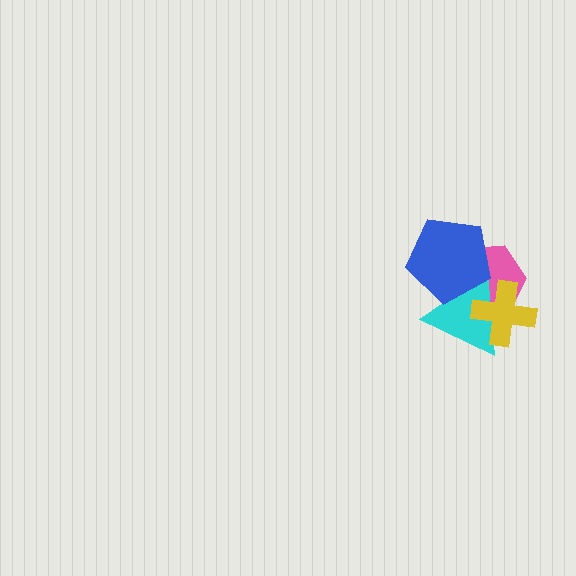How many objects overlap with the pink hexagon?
3 objects overlap with the pink hexagon.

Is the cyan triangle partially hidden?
Yes, it is partially covered by another shape.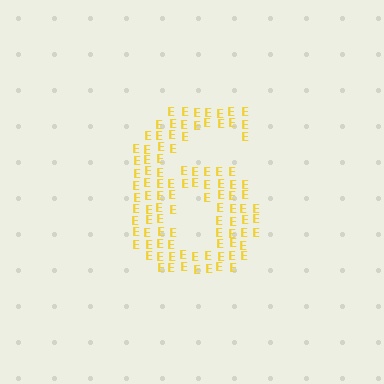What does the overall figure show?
The overall figure shows the digit 6.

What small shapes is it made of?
It is made of small letter E's.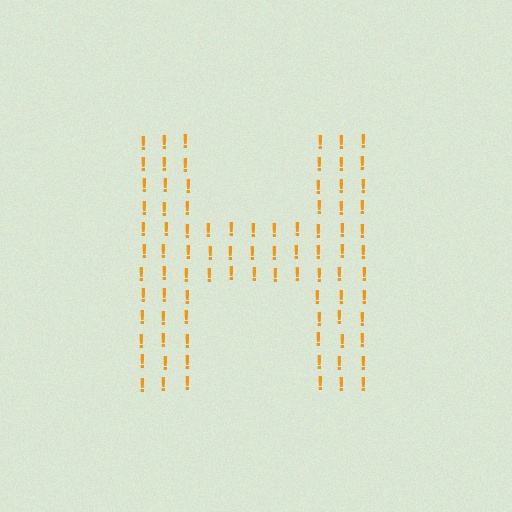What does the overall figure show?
The overall figure shows the letter H.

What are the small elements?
The small elements are exclamation marks.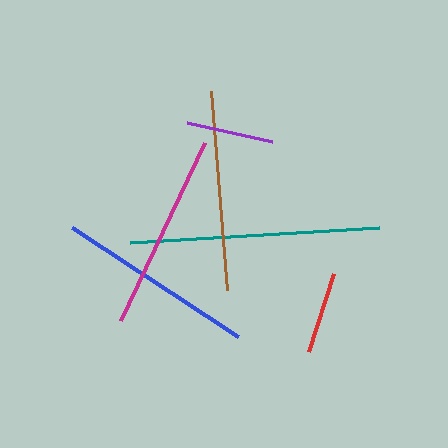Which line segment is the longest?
The teal line is the longest at approximately 249 pixels.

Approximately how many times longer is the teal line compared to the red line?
The teal line is approximately 3.0 times the length of the red line.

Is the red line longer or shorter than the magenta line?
The magenta line is longer than the red line.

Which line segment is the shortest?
The red line is the shortest at approximately 82 pixels.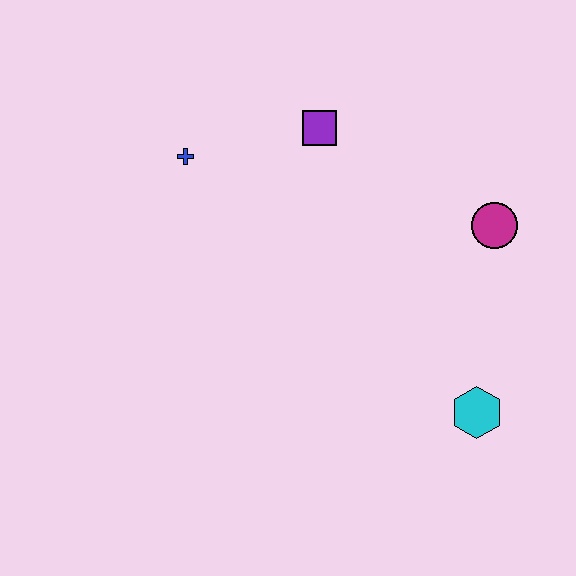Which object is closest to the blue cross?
The purple square is closest to the blue cross.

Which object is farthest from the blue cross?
The cyan hexagon is farthest from the blue cross.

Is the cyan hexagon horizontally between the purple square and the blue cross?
No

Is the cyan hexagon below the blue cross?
Yes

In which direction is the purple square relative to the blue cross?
The purple square is to the right of the blue cross.